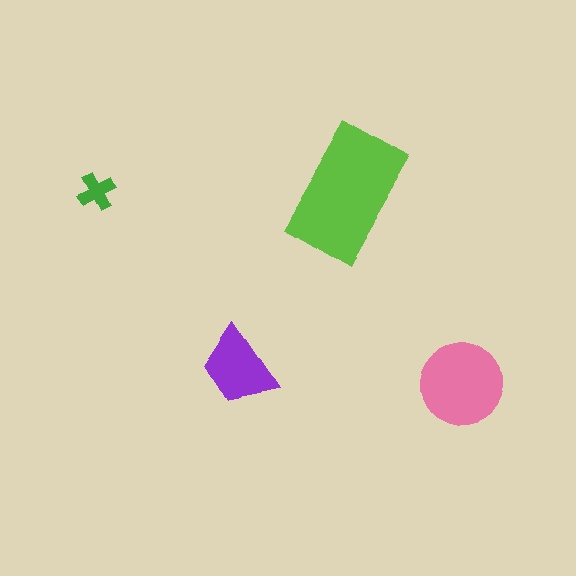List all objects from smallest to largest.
The green cross, the purple trapezoid, the pink circle, the lime rectangle.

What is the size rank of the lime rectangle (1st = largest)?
1st.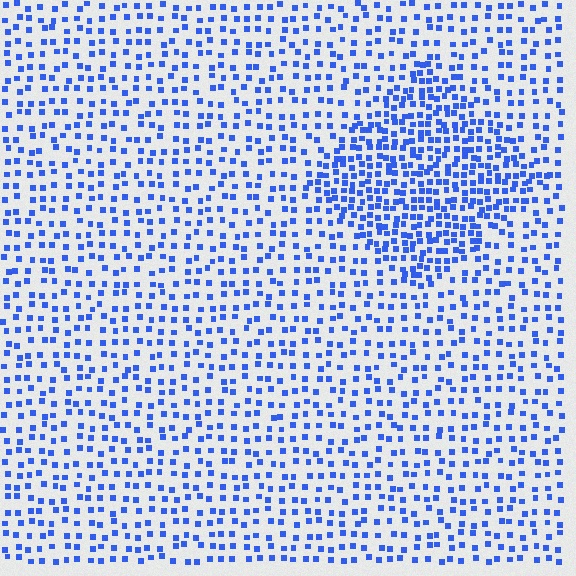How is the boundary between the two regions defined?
The boundary is defined by a change in element density (approximately 2.0x ratio). All elements are the same color, size, and shape.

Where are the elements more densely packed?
The elements are more densely packed inside the diamond boundary.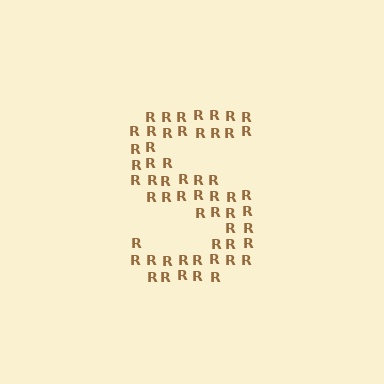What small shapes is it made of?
It is made of small letter R's.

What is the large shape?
The large shape is the letter S.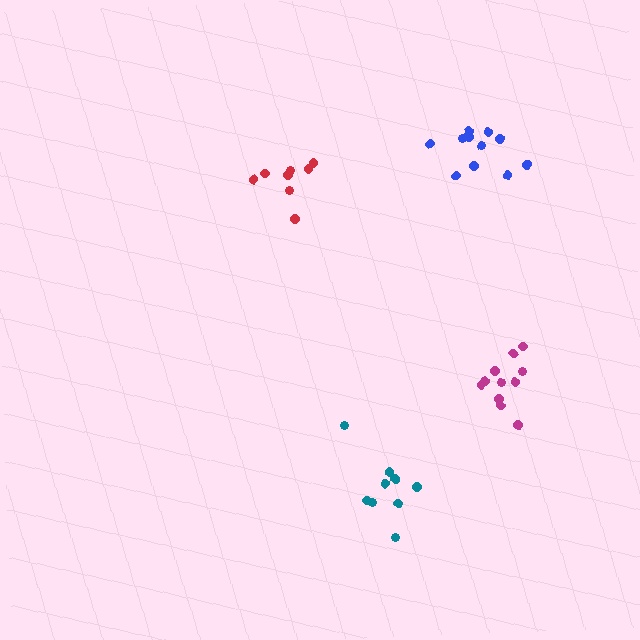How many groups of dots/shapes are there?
There are 4 groups.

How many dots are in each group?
Group 1: 11 dots, Group 2: 12 dots, Group 3: 8 dots, Group 4: 9 dots (40 total).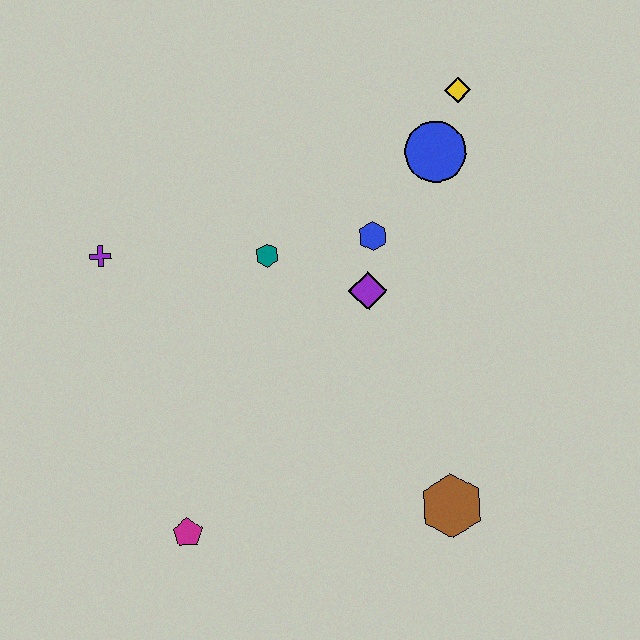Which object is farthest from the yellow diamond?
The magenta pentagon is farthest from the yellow diamond.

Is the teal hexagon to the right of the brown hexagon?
No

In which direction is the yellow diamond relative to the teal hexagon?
The yellow diamond is to the right of the teal hexagon.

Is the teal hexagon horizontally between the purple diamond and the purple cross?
Yes